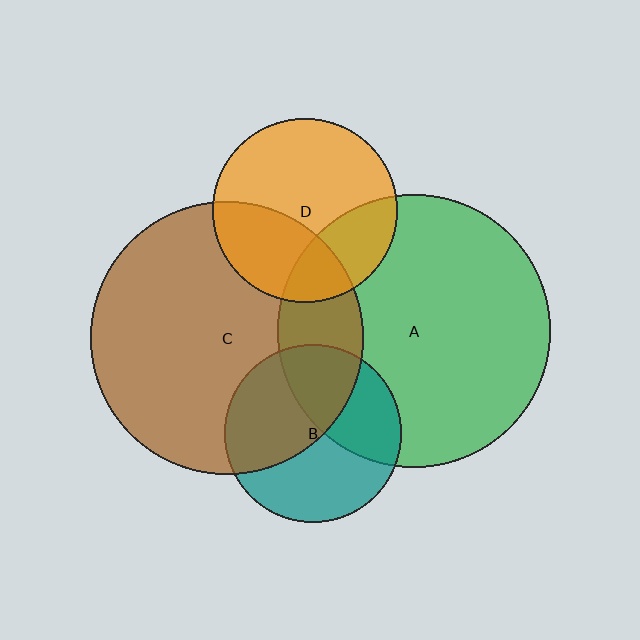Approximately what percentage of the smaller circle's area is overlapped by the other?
Approximately 50%.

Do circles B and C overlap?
Yes.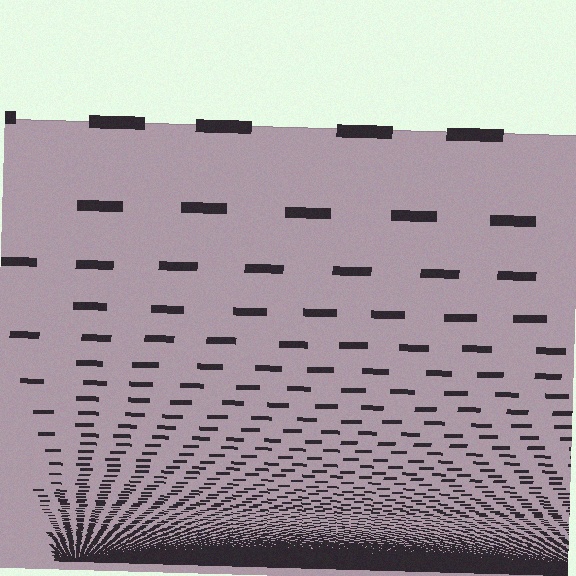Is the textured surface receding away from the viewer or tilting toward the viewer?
The surface appears to tilt toward the viewer. Texture elements get larger and sparser toward the top.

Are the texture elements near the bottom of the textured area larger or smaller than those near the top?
Smaller. The gradient is inverted — elements near the bottom are smaller and denser.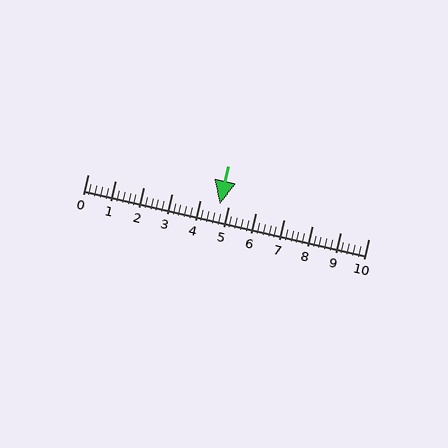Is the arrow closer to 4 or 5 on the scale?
The arrow is closer to 5.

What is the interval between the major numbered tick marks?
The major tick marks are spaced 1 units apart.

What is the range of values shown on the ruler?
The ruler shows values from 0 to 10.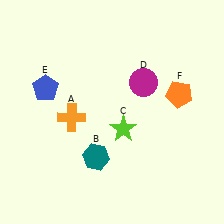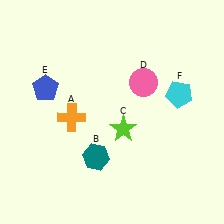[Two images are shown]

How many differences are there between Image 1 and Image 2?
There are 2 differences between the two images.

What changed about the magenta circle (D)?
In Image 1, D is magenta. In Image 2, it changed to pink.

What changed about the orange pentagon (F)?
In Image 1, F is orange. In Image 2, it changed to cyan.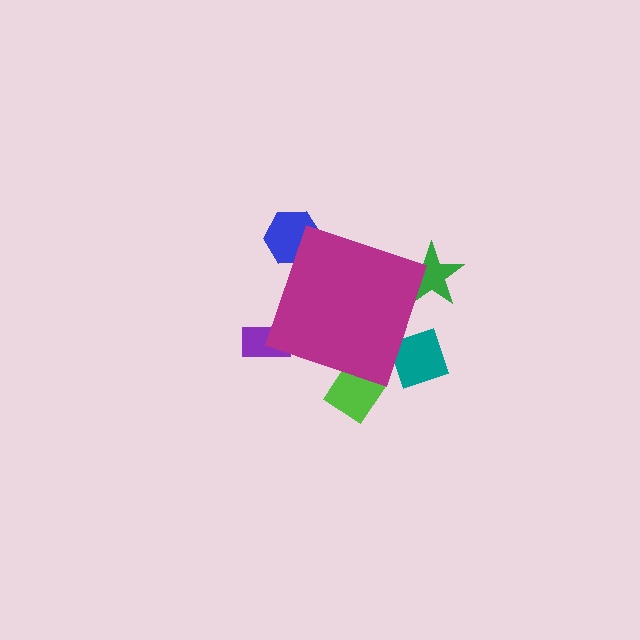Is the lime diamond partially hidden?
Yes, the lime diamond is partially hidden behind the magenta diamond.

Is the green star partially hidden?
Yes, the green star is partially hidden behind the magenta diamond.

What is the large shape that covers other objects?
A magenta diamond.